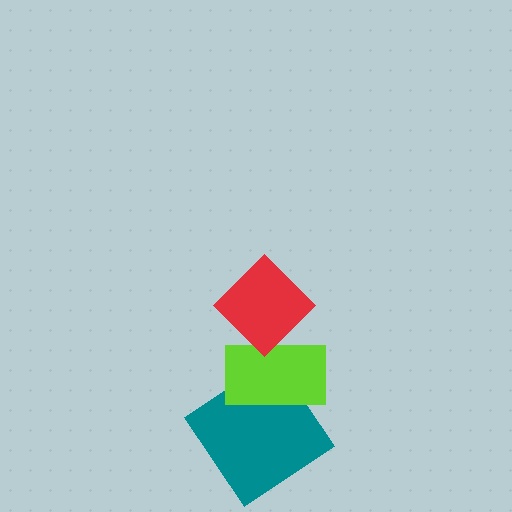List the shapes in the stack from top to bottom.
From top to bottom: the red diamond, the lime rectangle, the teal diamond.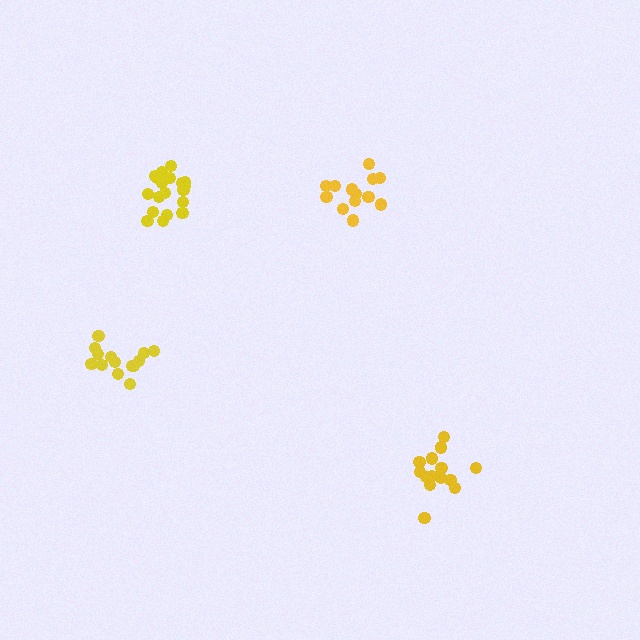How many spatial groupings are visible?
There are 4 spatial groupings.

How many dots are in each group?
Group 1: 15 dots, Group 2: 14 dots, Group 3: 14 dots, Group 4: 19 dots (62 total).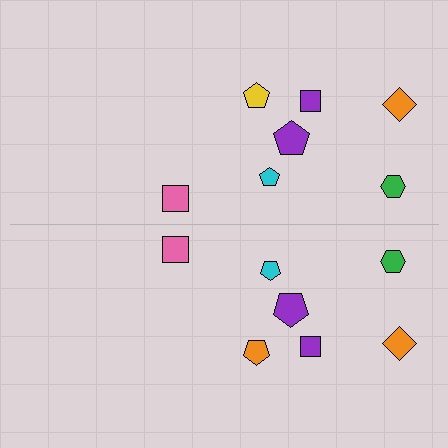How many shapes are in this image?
There are 14 shapes in this image.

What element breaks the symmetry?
The orange pentagon on the bottom side breaks the symmetry — its mirror counterpart is yellow.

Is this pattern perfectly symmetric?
No, the pattern is not perfectly symmetric. The orange pentagon on the bottom side breaks the symmetry — its mirror counterpart is yellow.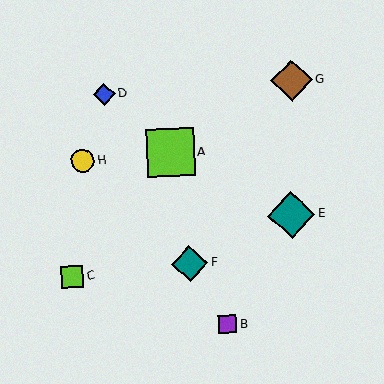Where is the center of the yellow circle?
The center of the yellow circle is at (83, 161).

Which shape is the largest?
The lime square (labeled A) is the largest.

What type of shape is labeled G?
Shape G is a brown diamond.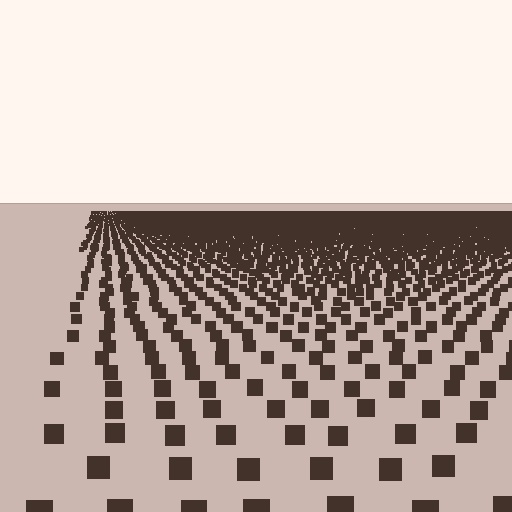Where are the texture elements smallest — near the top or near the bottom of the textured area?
Near the top.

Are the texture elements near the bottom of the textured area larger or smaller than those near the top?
Larger. Near the bottom, elements are closer to the viewer and appear at a bigger on-screen size.